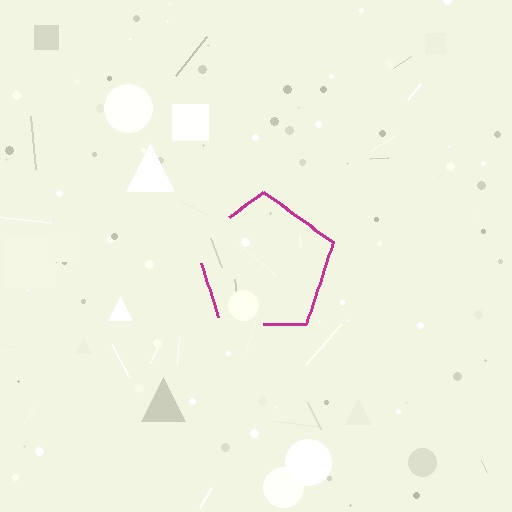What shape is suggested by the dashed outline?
The dashed outline suggests a pentagon.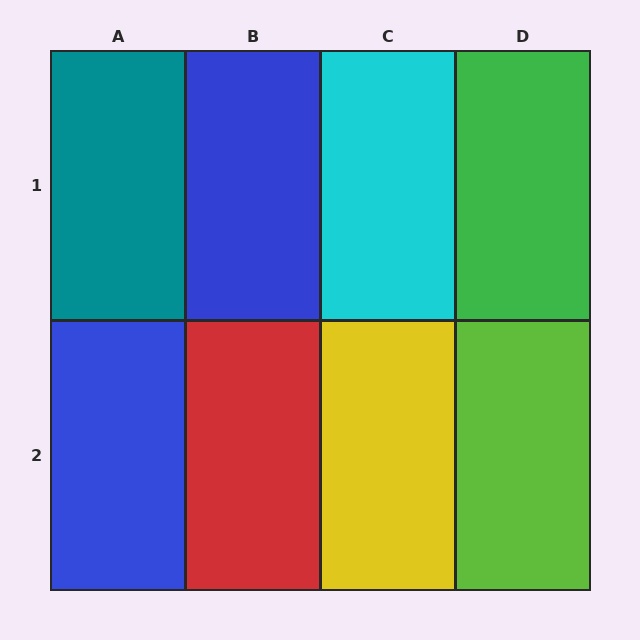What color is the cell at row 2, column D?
Lime.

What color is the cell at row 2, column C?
Yellow.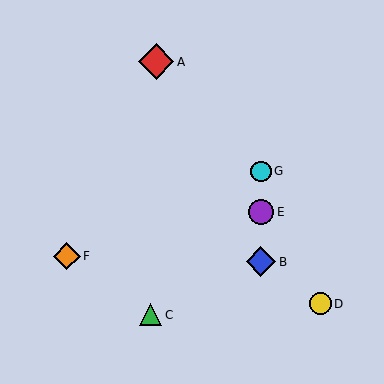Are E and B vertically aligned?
Yes, both are at x≈261.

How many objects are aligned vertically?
3 objects (B, E, G) are aligned vertically.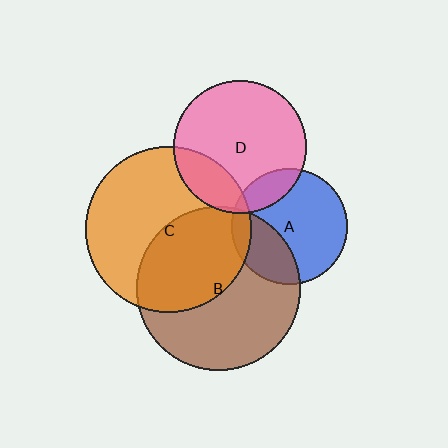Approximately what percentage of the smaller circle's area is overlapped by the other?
Approximately 20%.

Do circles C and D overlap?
Yes.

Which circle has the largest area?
Circle C (orange).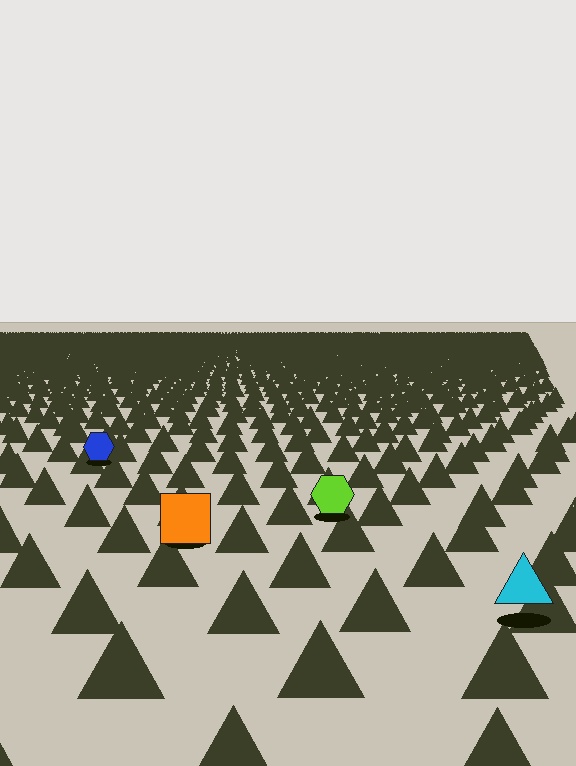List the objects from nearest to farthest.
From nearest to farthest: the cyan triangle, the orange square, the lime hexagon, the blue hexagon.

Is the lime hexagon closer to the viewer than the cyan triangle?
No. The cyan triangle is closer — you can tell from the texture gradient: the ground texture is coarser near it.